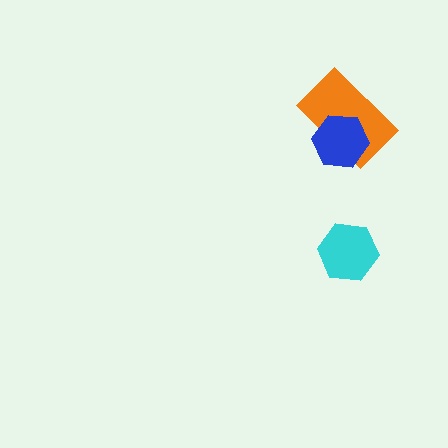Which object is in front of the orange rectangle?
The blue hexagon is in front of the orange rectangle.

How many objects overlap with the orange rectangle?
1 object overlaps with the orange rectangle.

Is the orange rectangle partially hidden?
Yes, it is partially covered by another shape.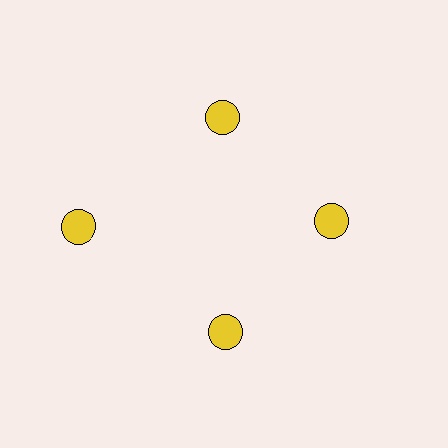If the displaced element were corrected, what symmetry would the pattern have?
It would have 4-fold rotational symmetry — the pattern would map onto itself every 90 degrees.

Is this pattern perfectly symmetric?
No. The 4 yellow circles are arranged in a ring, but one element near the 9 o'clock position is pushed outward from the center, breaking the 4-fold rotational symmetry.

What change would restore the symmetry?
The symmetry would be restored by moving it inward, back onto the ring so that all 4 circles sit at equal angles and equal distance from the center.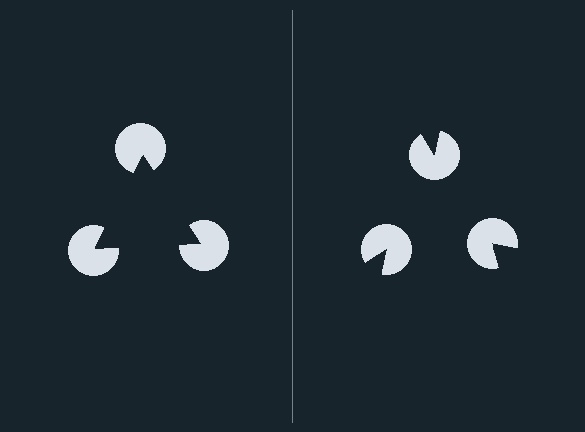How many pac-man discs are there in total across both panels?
6 — 3 on each side.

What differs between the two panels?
The pac-man discs are positioned identically on both sides; only the wedge orientations differ. On the left they align to a triangle; on the right they are misaligned.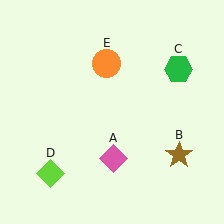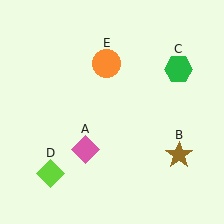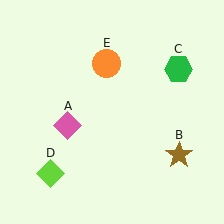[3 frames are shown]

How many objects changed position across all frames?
1 object changed position: pink diamond (object A).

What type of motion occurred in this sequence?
The pink diamond (object A) rotated clockwise around the center of the scene.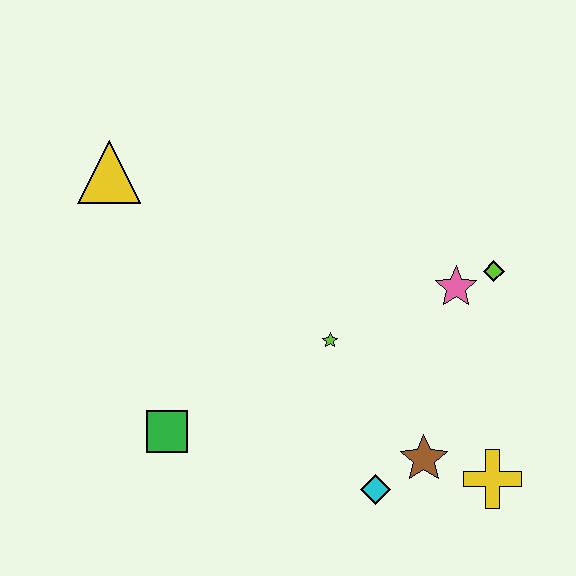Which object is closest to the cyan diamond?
The brown star is closest to the cyan diamond.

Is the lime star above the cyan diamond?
Yes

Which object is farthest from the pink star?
The yellow triangle is farthest from the pink star.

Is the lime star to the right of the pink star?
No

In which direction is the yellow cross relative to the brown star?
The yellow cross is to the right of the brown star.